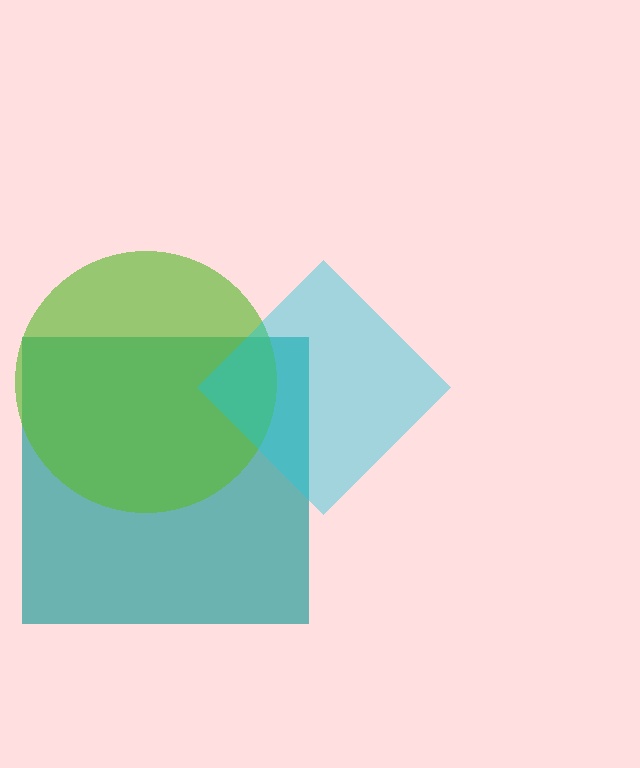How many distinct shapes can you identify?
There are 3 distinct shapes: a teal square, a lime circle, a cyan diamond.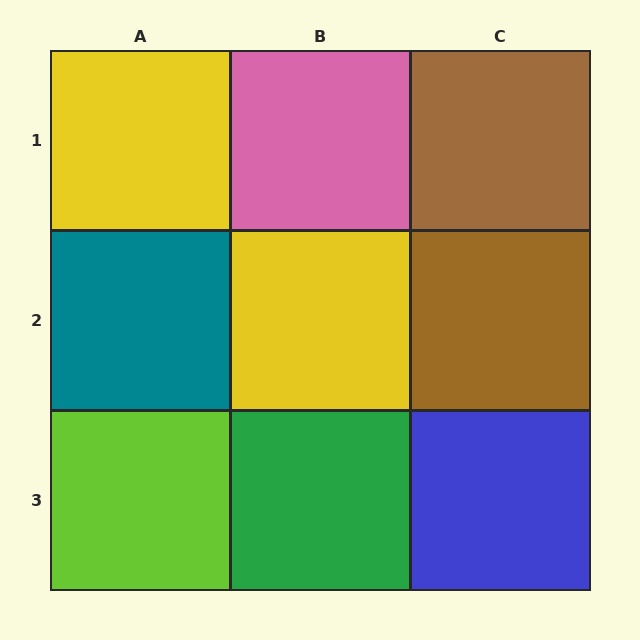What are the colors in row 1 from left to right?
Yellow, pink, brown.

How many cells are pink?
1 cell is pink.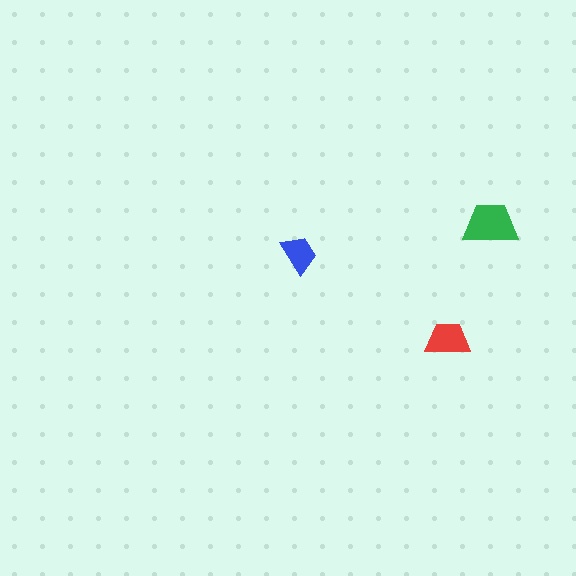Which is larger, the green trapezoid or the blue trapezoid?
The green one.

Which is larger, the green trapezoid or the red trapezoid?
The green one.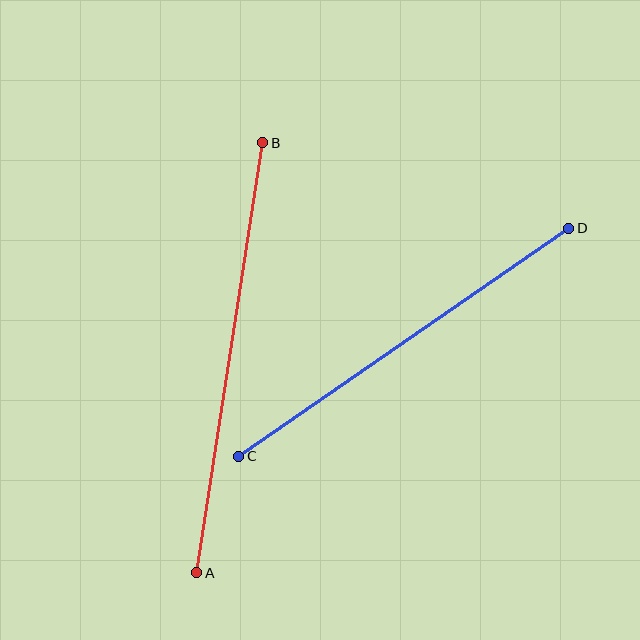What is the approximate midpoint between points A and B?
The midpoint is at approximately (230, 358) pixels.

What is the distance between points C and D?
The distance is approximately 401 pixels.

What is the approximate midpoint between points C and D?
The midpoint is at approximately (404, 342) pixels.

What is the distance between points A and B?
The distance is approximately 435 pixels.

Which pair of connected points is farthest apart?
Points A and B are farthest apart.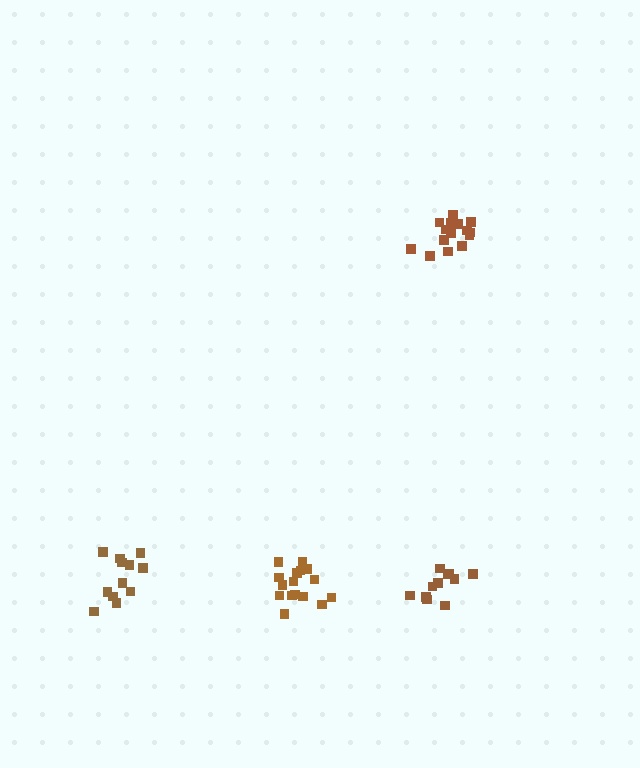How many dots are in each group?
Group 1: 16 dots, Group 2: 15 dots, Group 3: 12 dots, Group 4: 11 dots (54 total).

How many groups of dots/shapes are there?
There are 4 groups.